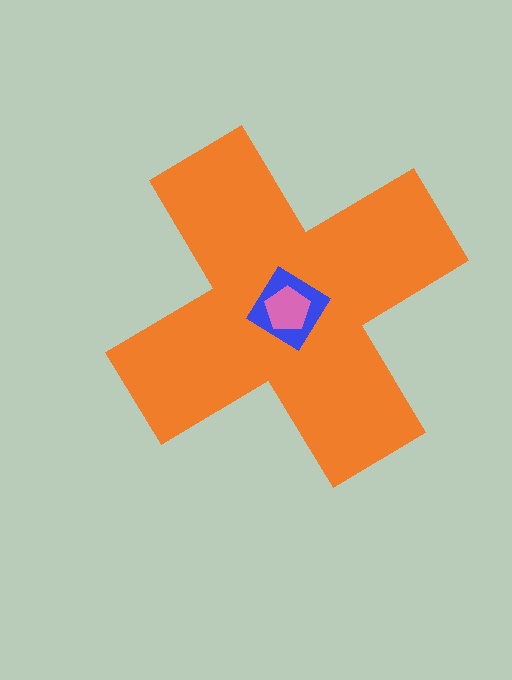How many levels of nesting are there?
3.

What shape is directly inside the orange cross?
The blue diamond.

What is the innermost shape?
The pink pentagon.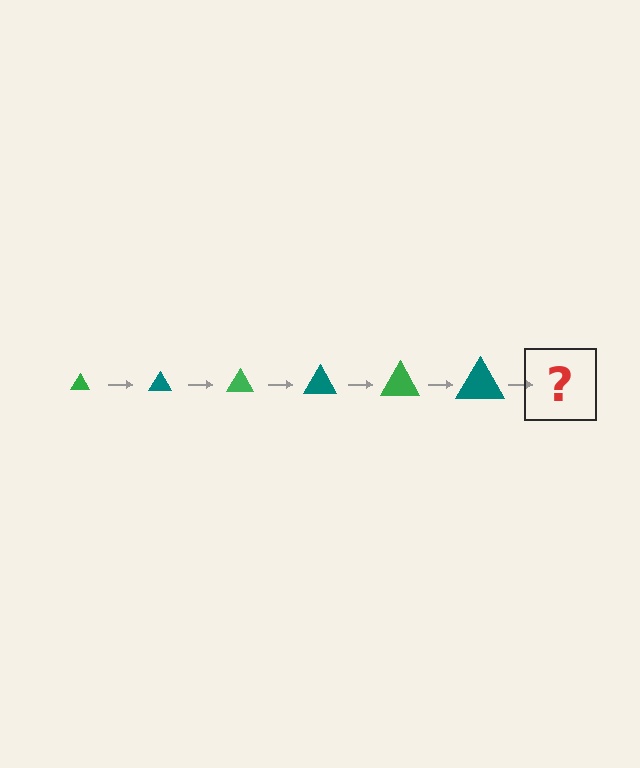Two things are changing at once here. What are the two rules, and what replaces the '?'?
The two rules are that the triangle grows larger each step and the color cycles through green and teal. The '?' should be a green triangle, larger than the previous one.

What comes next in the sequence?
The next element should be a green triangle, larger than the previous one.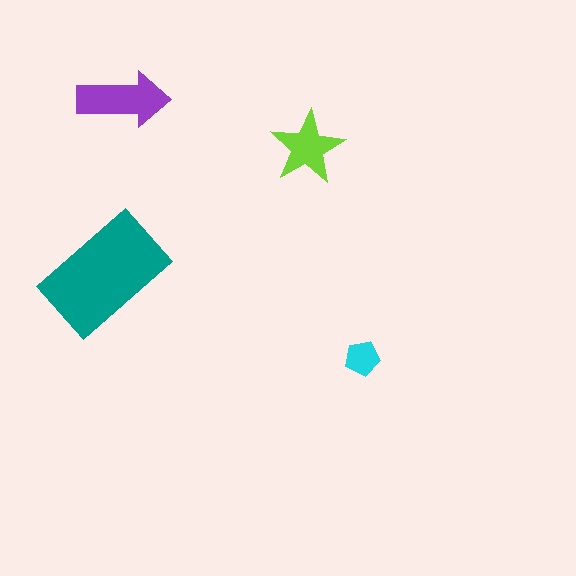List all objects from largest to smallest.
The teal rectangle, the purple arrow, the lime star, the cyan pentagon.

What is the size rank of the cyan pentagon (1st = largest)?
4th.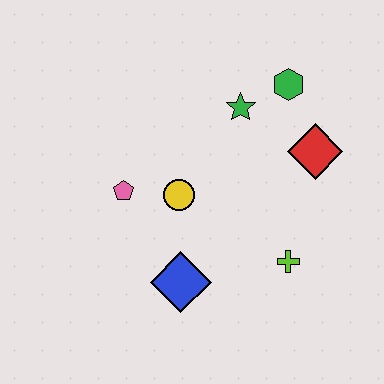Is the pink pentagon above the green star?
No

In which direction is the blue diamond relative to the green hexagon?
The blue diamond is below the green hexagon.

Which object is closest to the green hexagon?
The green star is closest to the green hexagon.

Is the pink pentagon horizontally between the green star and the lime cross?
No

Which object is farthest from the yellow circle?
The green hexagon is farthest from the yellow circle.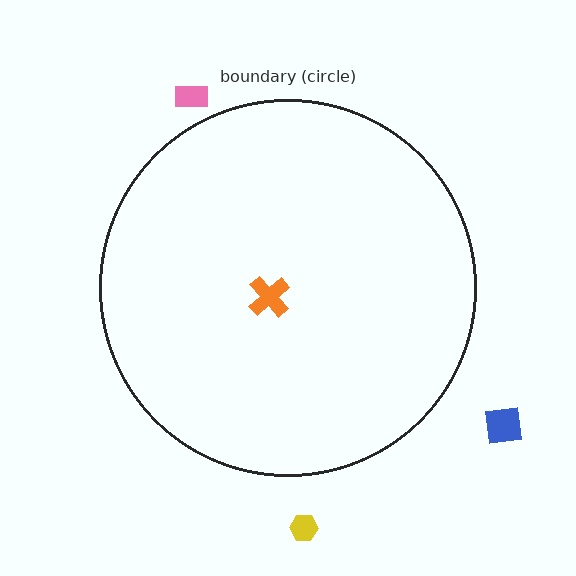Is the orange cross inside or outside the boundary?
Inside.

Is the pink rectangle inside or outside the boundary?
Outside.